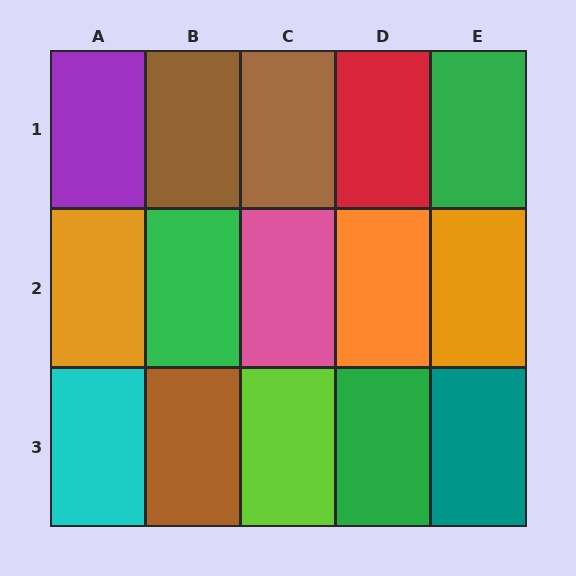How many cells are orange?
3 cells are orange.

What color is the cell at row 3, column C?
Lime.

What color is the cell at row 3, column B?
Brown.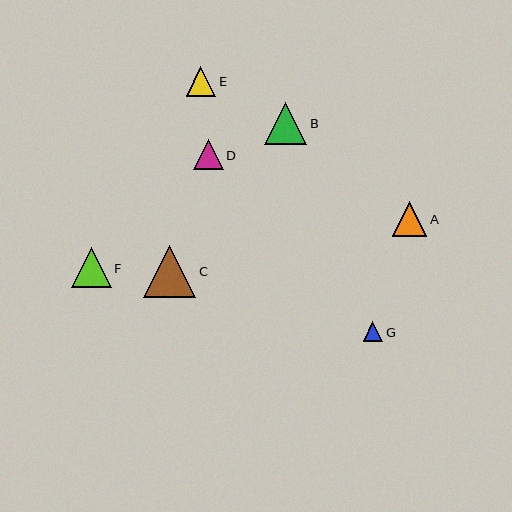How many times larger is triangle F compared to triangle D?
Triangle F is approximately 1.3 times the size of triangle D.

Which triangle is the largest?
Triangle C is the largest with a size of approximately 52 pixels.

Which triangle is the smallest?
Triangle G is the smallest with a size of approximately 20 pixels.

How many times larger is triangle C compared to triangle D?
Triangle C is approximately 1.7 times the size of triangle D.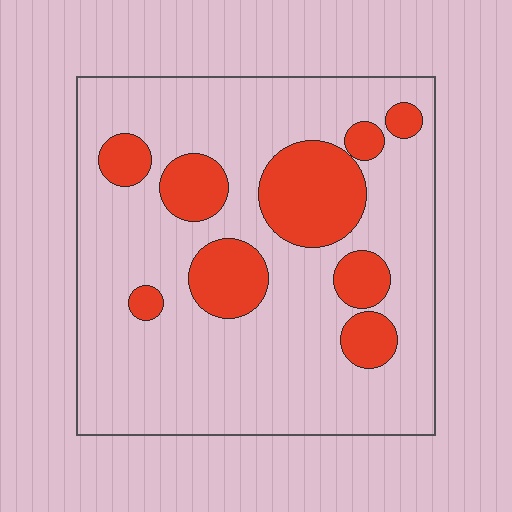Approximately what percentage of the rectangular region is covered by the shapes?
Approximately 20%.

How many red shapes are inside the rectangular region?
9.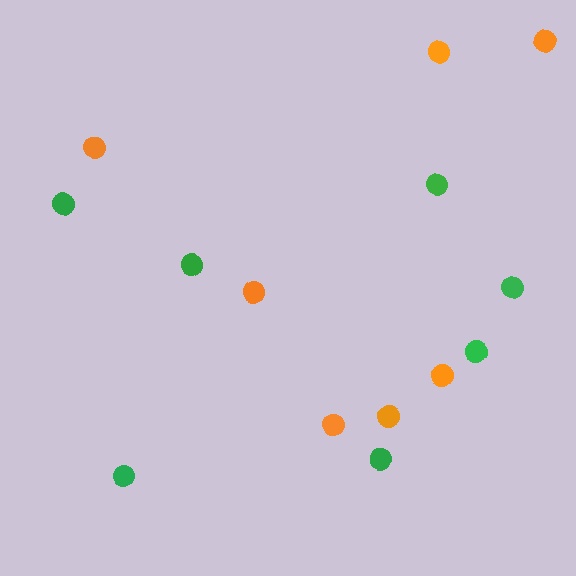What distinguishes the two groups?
There are 2 groups: one group of green circles (7) and one group of orange circles (7).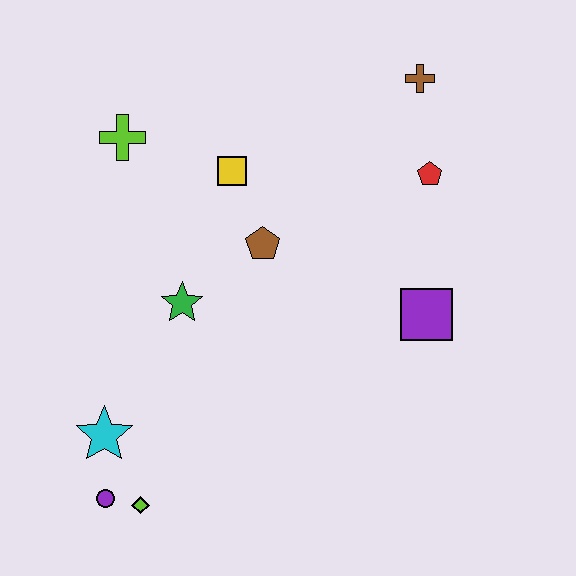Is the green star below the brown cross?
Yes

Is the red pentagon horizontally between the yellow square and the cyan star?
No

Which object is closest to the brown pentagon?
The yellow square is closest to the brown pentagon.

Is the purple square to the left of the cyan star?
No